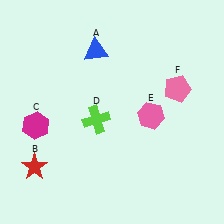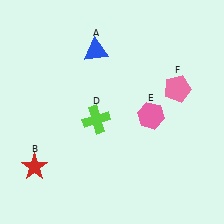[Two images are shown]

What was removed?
The magenta hexagon (C) was removed in Image 2.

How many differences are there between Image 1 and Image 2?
There is 1 difference between the two images.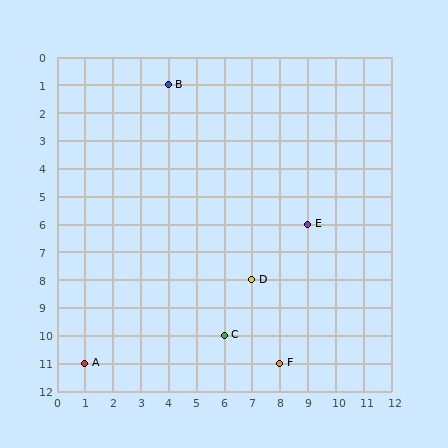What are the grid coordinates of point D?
Point D is at grid coordinates (7, 8).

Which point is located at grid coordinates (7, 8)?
Point D is at (7, 8).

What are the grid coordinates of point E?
Point E is at grid coordinates (9, 6).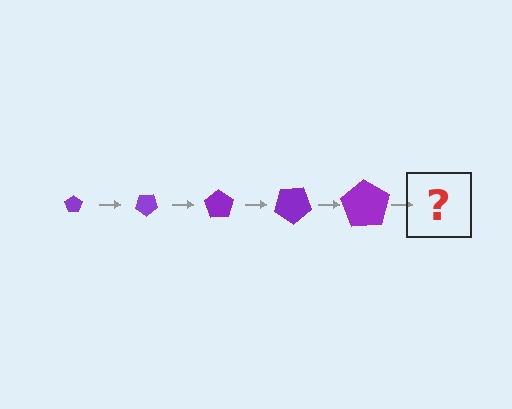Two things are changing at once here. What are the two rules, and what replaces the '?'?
The two rules are that the pentagon grows larger each step and it rotates 35 degrees each step. The '?' should be a pentagon, larger than the previous one and rotated 175 degrees from the start.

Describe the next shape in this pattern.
It should be a pentagon, larger than the previous one and rotated 175 degrees from the start.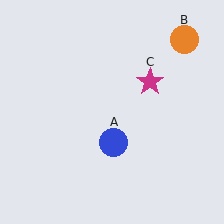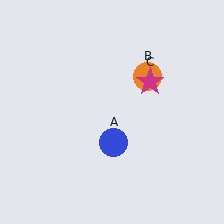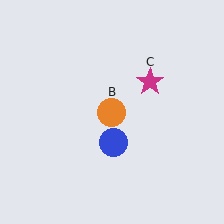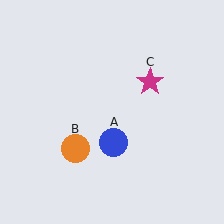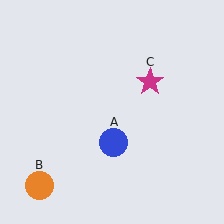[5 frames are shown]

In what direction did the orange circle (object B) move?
The orange circle (object B) moved down and to the left.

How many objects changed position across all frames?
1 object changed position: orange circle (object B).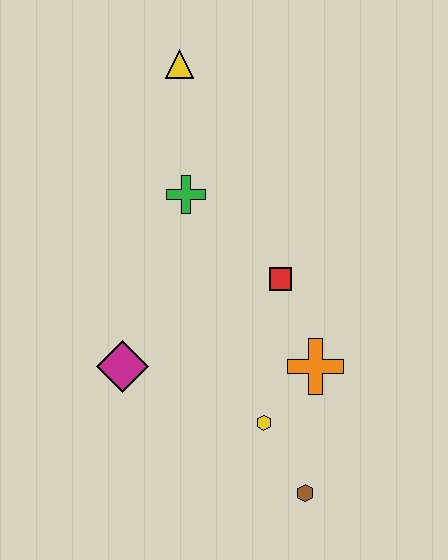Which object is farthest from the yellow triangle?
The brown hexagon is farthest from the yellow triangle.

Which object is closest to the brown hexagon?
The yellow hexagon is closest to the brown hexagon.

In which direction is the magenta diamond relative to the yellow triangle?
The magenta diamond is below the yellow triangle.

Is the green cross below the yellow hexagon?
No